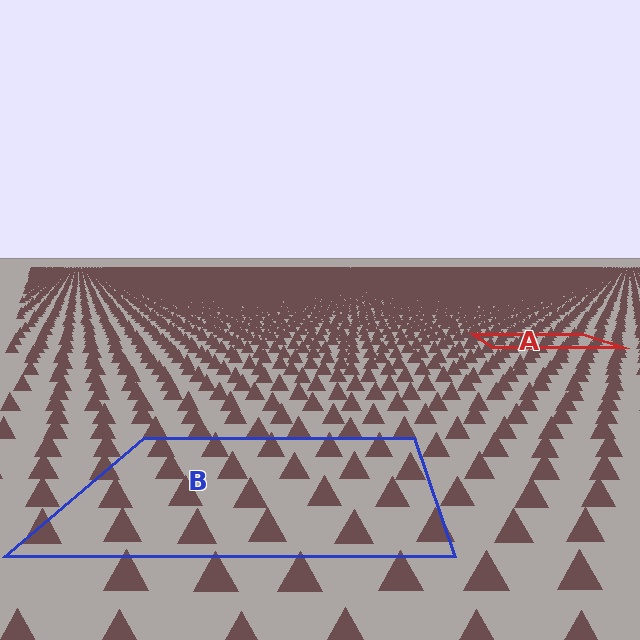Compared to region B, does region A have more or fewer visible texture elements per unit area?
Region A has more texture elements per unit area — they are packed more densely because it is farther away.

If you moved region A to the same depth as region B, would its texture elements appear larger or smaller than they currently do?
They would appear larger. At a closer depth, the same texture elements are projected at a bigger on-screen size.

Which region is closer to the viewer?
Region B is closer. The texture elements there are larger and more spread out.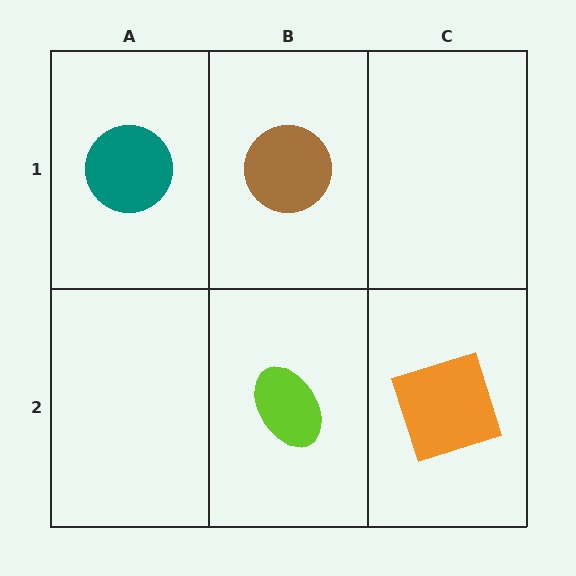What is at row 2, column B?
A lime ellipse.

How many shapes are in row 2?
2 shapes.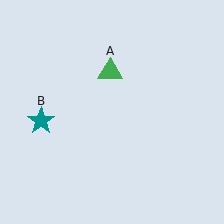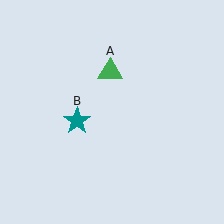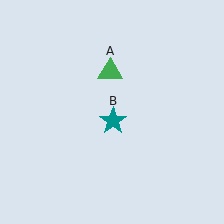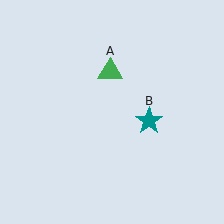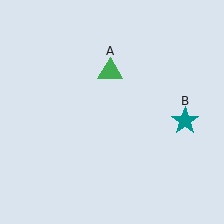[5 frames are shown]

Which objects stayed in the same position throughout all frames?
Green triangle (object A) remained stationary.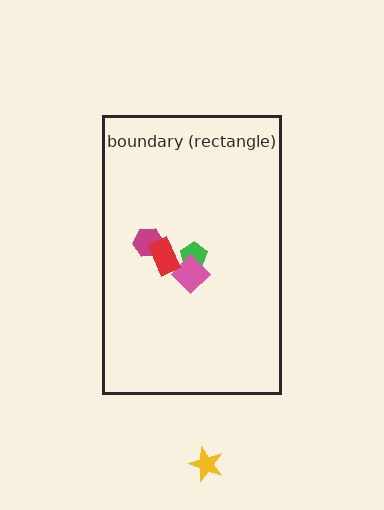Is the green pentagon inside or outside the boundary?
Inside.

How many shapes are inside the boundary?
4 inside, 1 outside.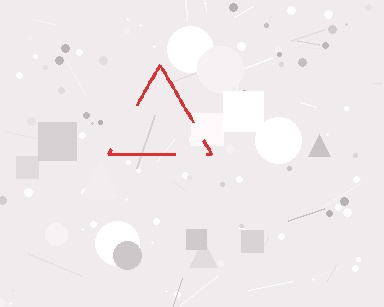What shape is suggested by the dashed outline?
The dashed outline suggests a triangle.